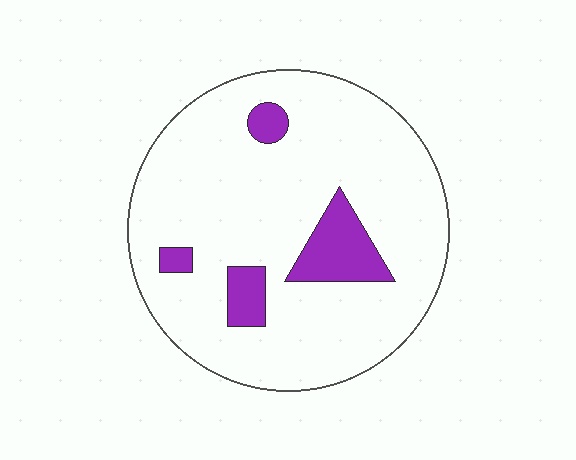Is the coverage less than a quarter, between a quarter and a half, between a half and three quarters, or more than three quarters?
Less than a quarter.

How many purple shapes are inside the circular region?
4.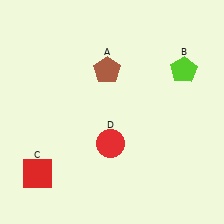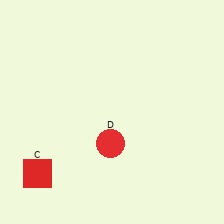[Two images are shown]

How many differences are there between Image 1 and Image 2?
There are 2 differences between the two images.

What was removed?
The brown pentagon (A), the lime pentagon (B) were removed in Image 2.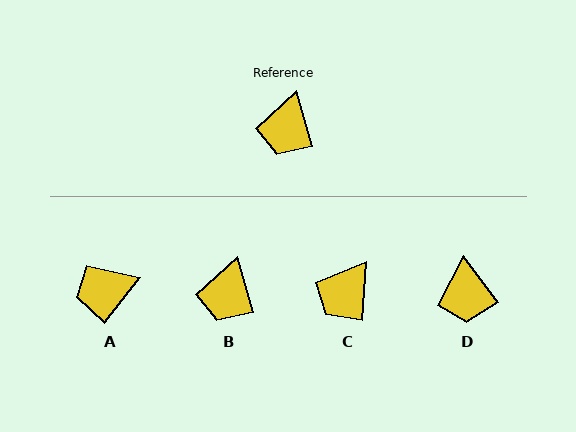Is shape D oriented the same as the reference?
No, it is off by about 20 degrees.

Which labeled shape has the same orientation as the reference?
B.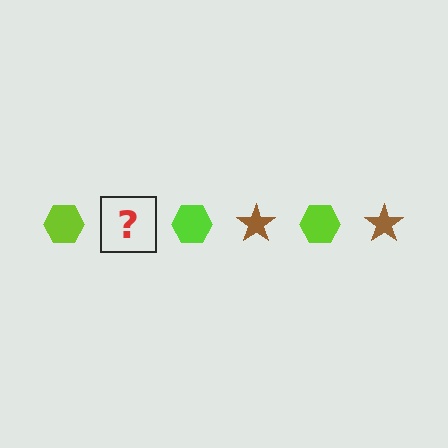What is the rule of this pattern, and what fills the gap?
The rule is that the pattern alternates between lime hexagon and brown star. The gap should be filled with a brown star.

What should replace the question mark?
The question mark should be replaced with a brown star.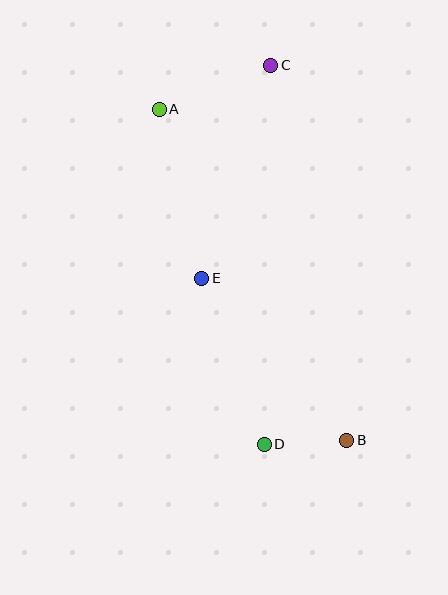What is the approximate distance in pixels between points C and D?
The distance between C and D is approximately 379 pixels.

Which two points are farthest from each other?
Points B and C are farthest from each other.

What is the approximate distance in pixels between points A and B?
The distance between A and B is approximately 380 pixels.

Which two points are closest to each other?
Points B and D are closest to each other.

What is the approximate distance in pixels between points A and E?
The distance between A and E is approximately 174 pixels.